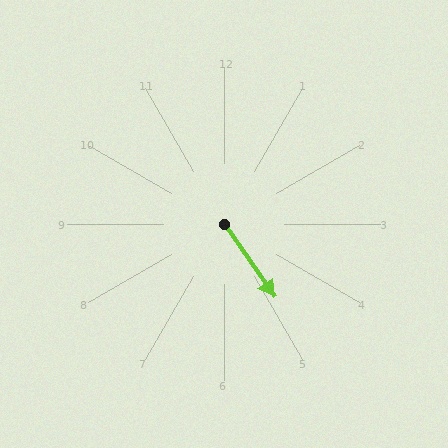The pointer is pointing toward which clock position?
Roughly 5 o'clock.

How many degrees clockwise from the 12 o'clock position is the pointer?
Approximately 145 degrees.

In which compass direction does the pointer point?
Southeast.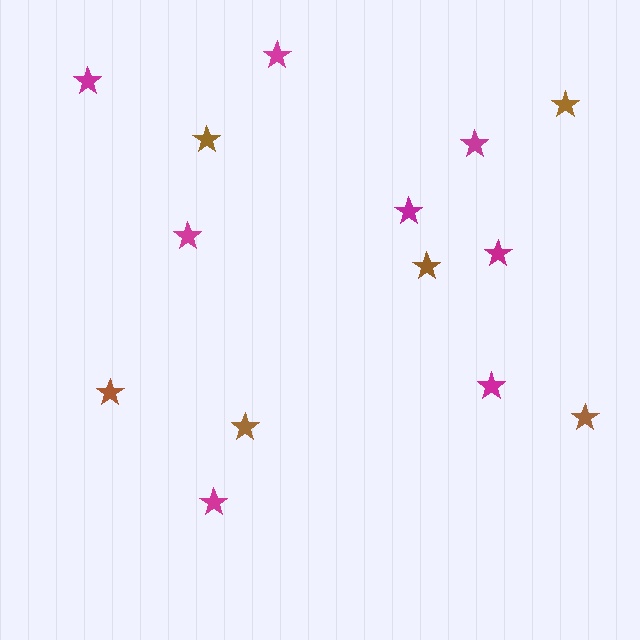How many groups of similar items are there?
There are 2 groups: one group of magenta stars (8) and one group of brown stars (6).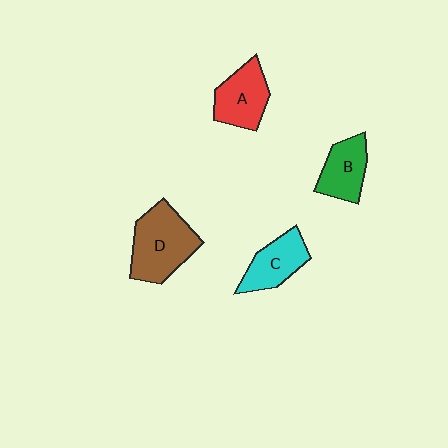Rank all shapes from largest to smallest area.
From largest to smallest: D (brown), A (red), C (cyan), B (green).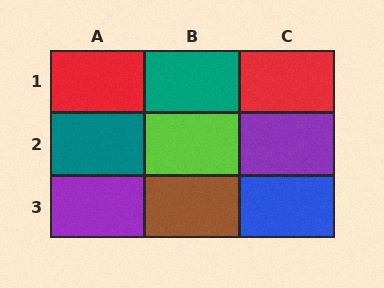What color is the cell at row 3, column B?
Brown.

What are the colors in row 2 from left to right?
Teal, lime, purple.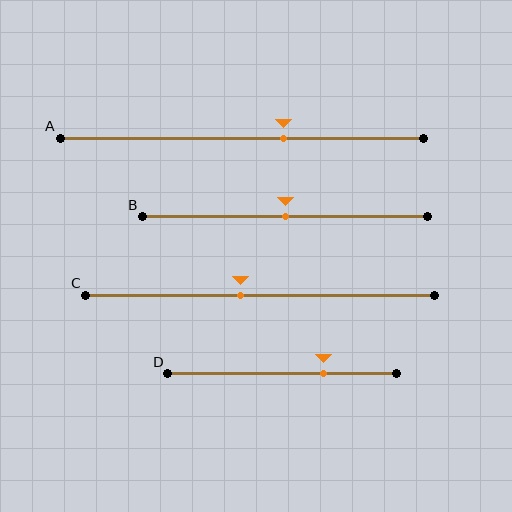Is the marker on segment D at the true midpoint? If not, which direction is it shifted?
No, the marker on segment D is shifted to the right by about 18% of the segment length.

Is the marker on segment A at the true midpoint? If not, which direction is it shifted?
No, the marker on segment A is shifted to the right by about 11% of the segment length.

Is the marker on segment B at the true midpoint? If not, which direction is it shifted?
Yes, the marker on segment B is at the true midpoint.